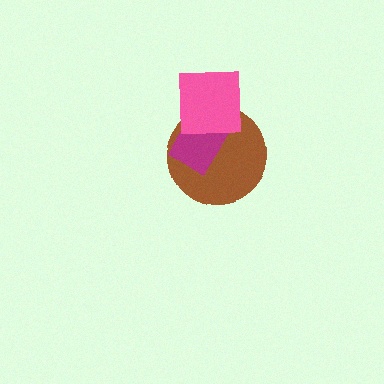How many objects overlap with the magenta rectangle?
2 objects overlap with the magenta rectangle.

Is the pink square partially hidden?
No, no other shape covers it.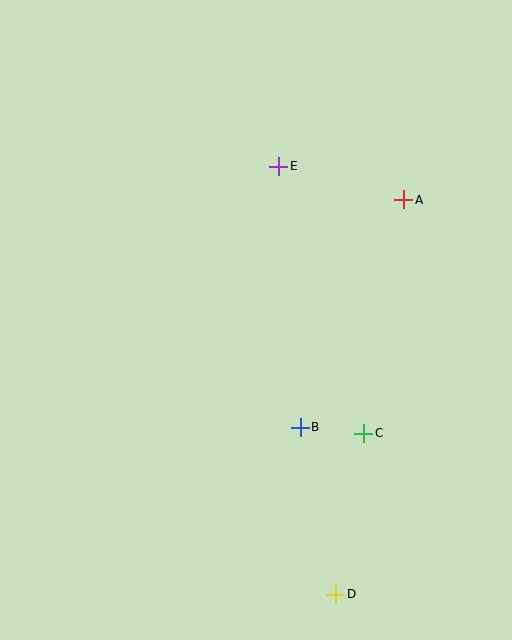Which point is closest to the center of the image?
Point B at (300, 427) is closest to the center.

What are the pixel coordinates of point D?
Point D is at (336, 594).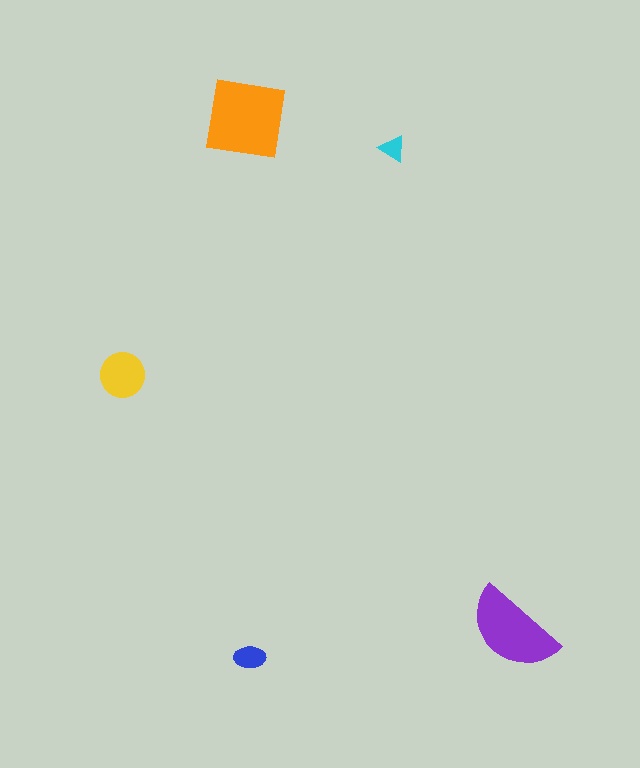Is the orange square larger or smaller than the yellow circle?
Larger.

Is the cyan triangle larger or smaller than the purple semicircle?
Smaller.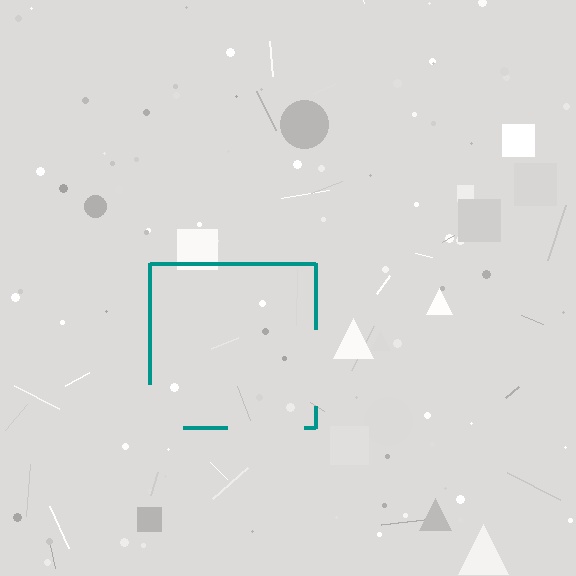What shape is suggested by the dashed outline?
The dashed outline suggests a square.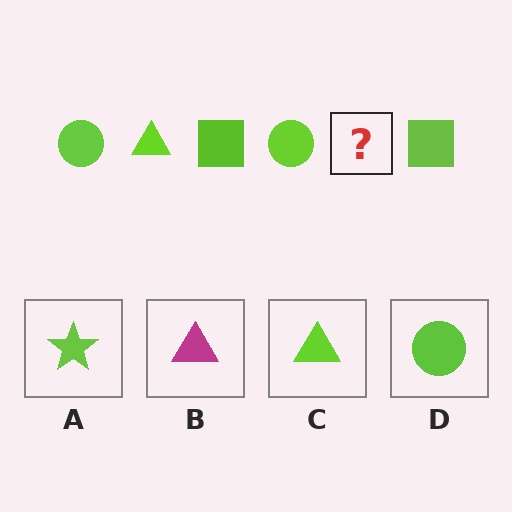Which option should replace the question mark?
Option C.